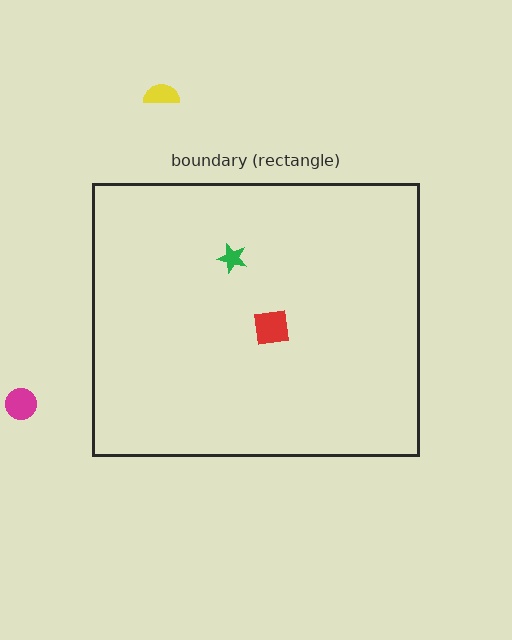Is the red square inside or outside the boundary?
Inside.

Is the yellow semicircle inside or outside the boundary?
Outside.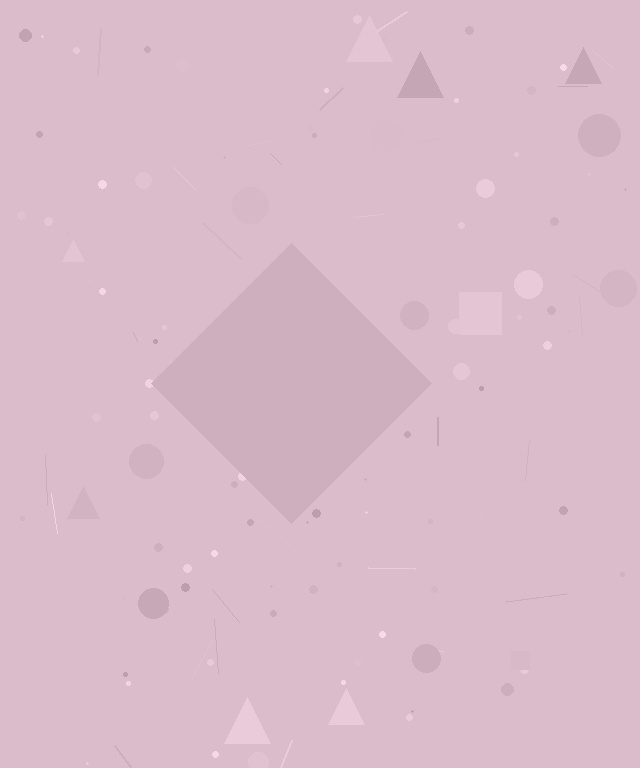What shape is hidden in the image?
A diamond is hidden in the image.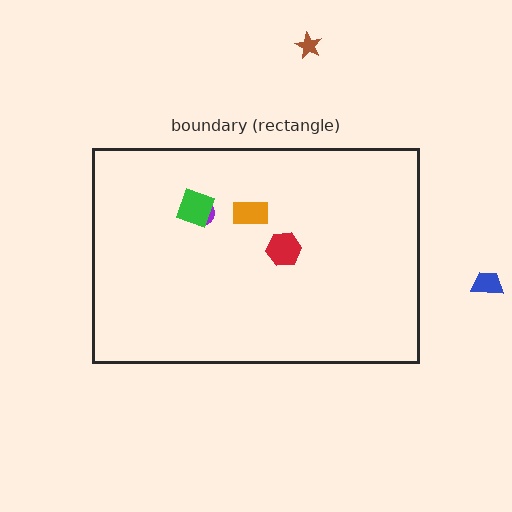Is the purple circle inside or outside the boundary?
Inside.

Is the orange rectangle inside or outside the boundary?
Inside.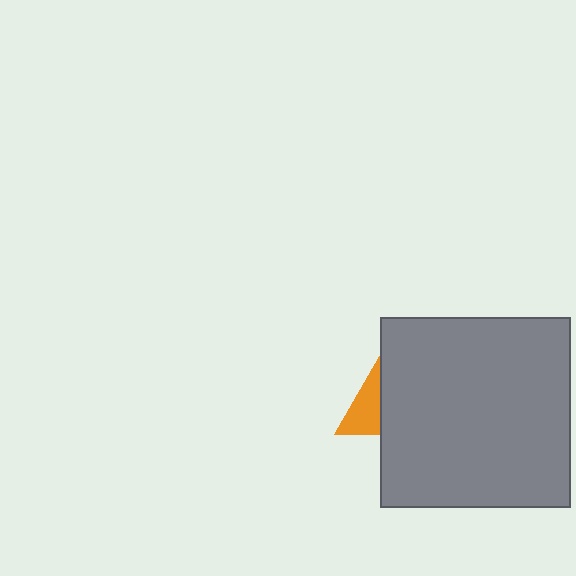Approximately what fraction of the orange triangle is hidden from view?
Roughly 58% of the orange triangle is hidden behind the gray square.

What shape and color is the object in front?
The object in front is a gray square.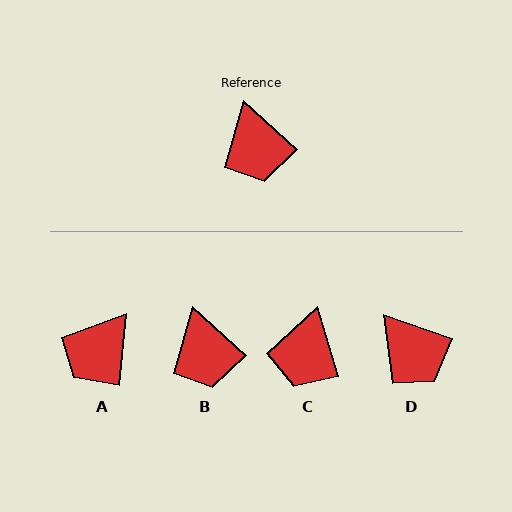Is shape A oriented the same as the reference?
No, it is off by about 54 degrees.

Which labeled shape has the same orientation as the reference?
B.